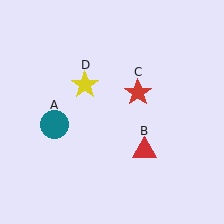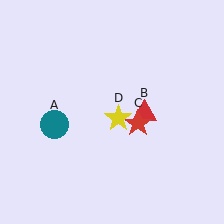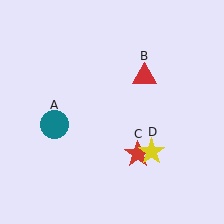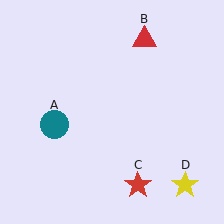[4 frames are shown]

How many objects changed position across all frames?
3 objects changed position: red triangle (object B), red star (object C), yellow star (object D).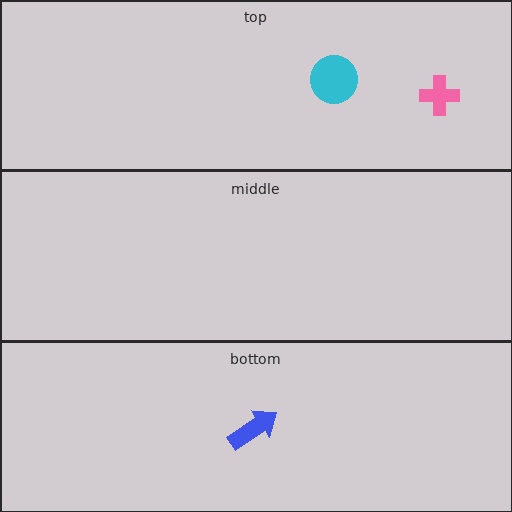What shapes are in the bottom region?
The blue arrow.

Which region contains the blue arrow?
The bottom region.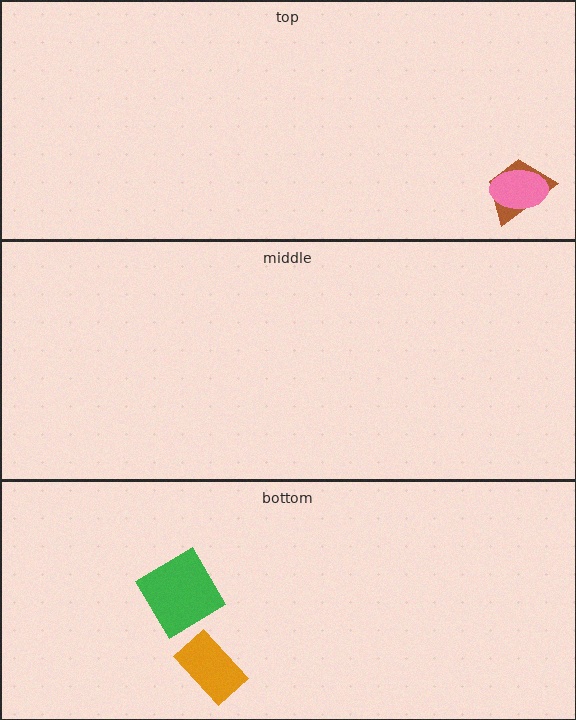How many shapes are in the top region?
2.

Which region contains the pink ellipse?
The top region.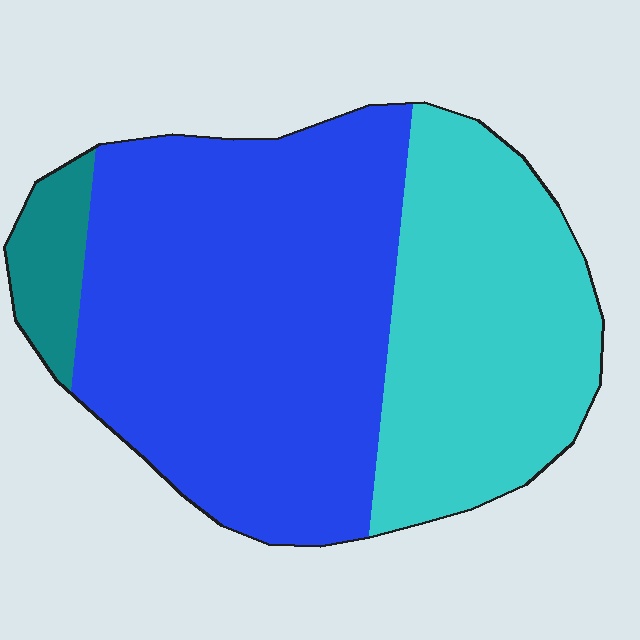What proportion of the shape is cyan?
Cyan takes up about one third (1/3) of the shape.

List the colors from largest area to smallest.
From largest to smallest: blue, cyan, teal.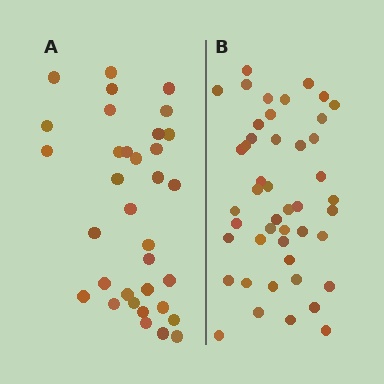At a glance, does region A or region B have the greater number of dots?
Region B (the right region) has more dots.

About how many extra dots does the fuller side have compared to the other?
Region B has roughly 12 or so more dots than region A.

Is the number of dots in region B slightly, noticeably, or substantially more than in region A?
Region B has noticeably more, but not dramatically so. The ratio is roughly 1.4 to 1.